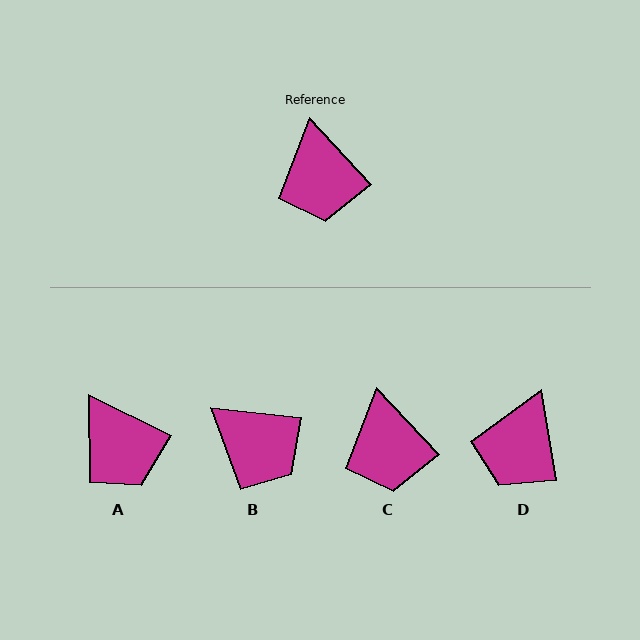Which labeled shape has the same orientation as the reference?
C.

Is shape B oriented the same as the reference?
No, it is off by about 41 degrees.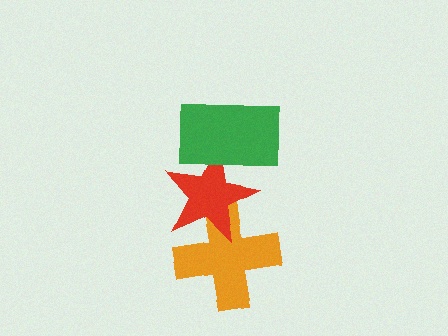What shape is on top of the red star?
The green rectangle is on top of the red star.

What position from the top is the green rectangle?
The green rectangle is 1st from the top.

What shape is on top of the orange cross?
The red star is on top of the orange cross.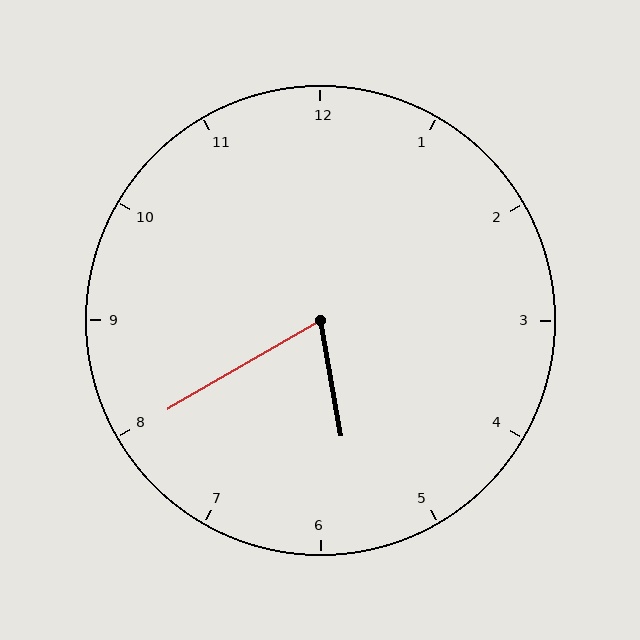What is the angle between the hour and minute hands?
Approximately 70 degrees.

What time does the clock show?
5:40.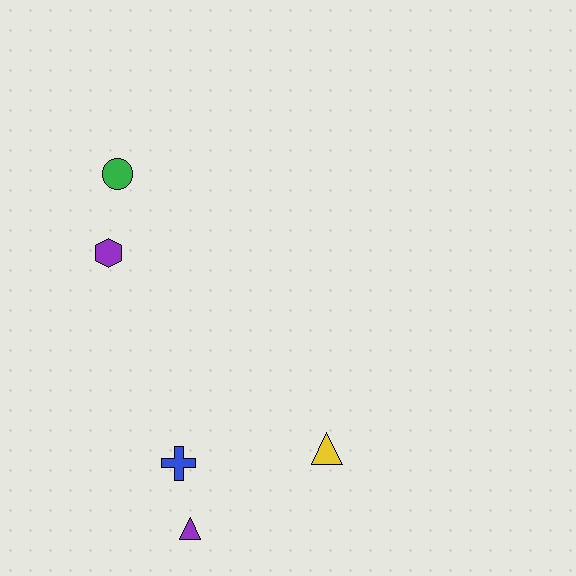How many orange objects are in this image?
There are no orange objects.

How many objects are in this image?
There are 5 objects.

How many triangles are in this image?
There are 2 triangles.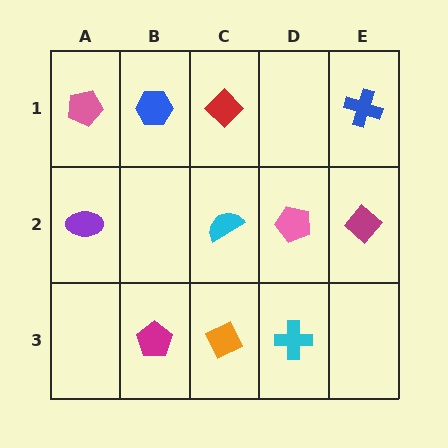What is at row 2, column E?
A magenta diamond.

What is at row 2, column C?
A cyan semicircle.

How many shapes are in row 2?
4 shapes.